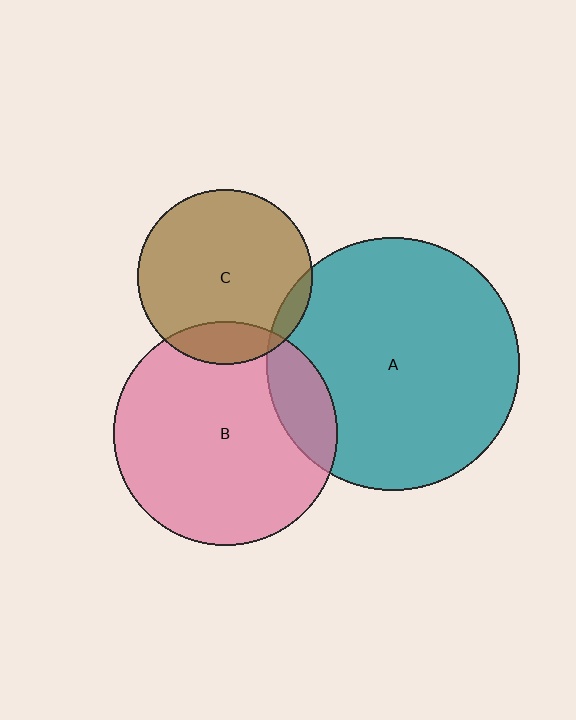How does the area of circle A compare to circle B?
Approximately 1.3 times.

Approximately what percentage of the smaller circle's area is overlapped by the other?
Approximately 5%.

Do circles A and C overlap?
Yes.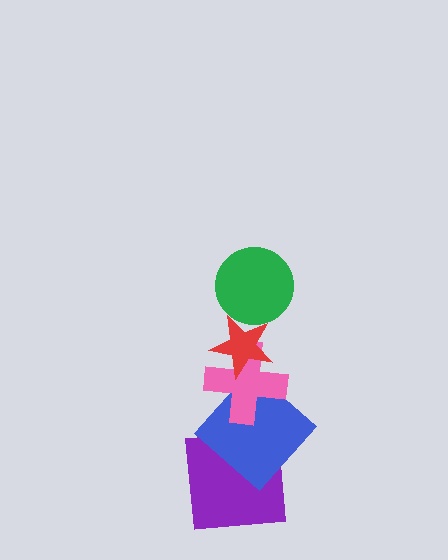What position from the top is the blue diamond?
The blue diamond is 4th from the top.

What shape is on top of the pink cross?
The red star is on top of the pink cross.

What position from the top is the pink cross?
The pink cross is 3rd from the top.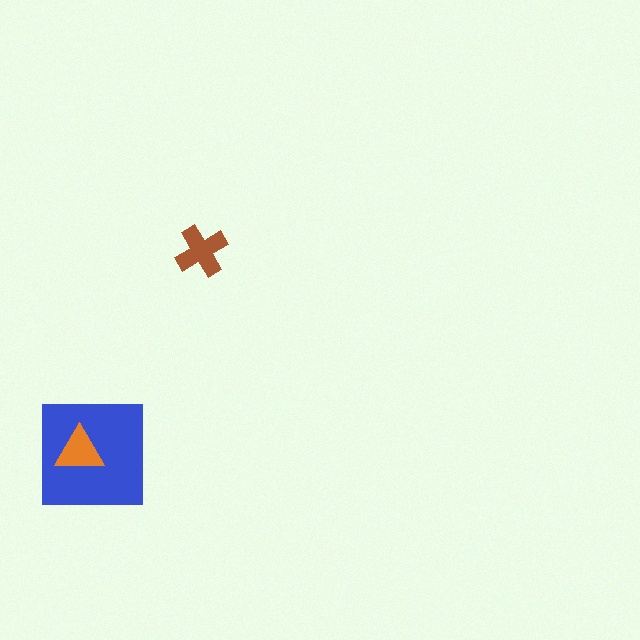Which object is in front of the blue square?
The orange triangle is in front of the blue square.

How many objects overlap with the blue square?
1 object overlaps with the blue square.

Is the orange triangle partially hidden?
No, no other shape covers it.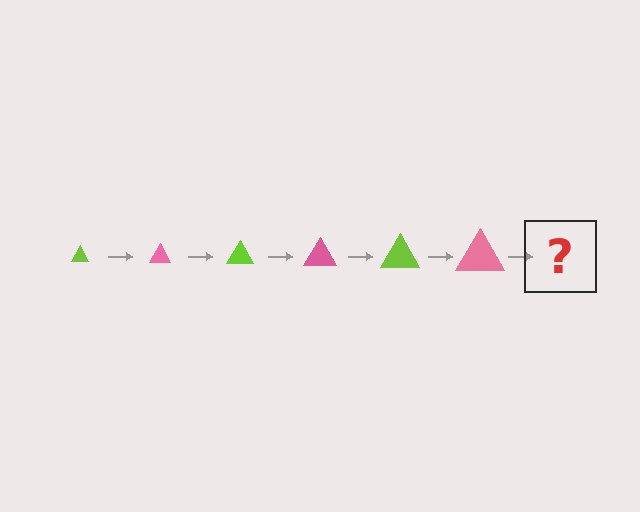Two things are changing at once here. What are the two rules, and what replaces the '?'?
The two rules are that the triangle grows larger each step and the color cycles through lime and pink. The '?' should be a lime triangle, larger than the previous one.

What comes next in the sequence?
The next element should be a lime triangle, larger than the previous one.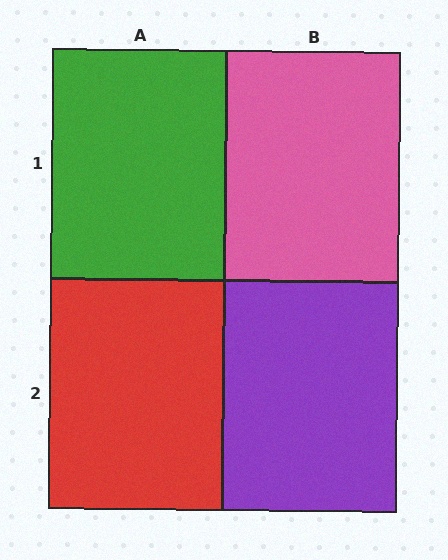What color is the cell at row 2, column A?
Red.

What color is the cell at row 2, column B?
Purple.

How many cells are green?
1 cell is green.